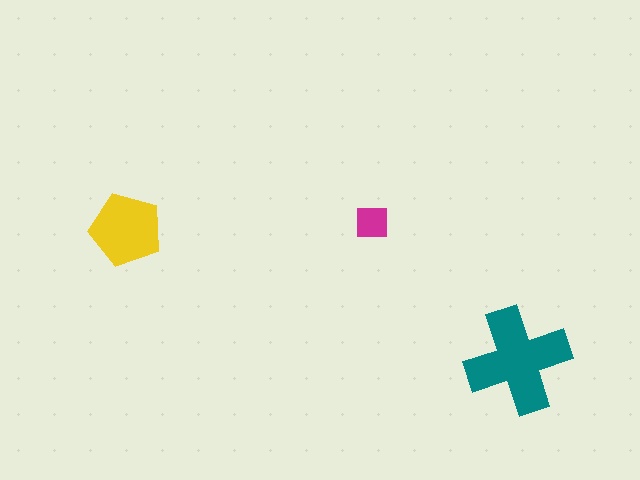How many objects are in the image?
There are 3 objects in the image.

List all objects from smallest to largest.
The magenta square, the yellow pentagon, the teal cross.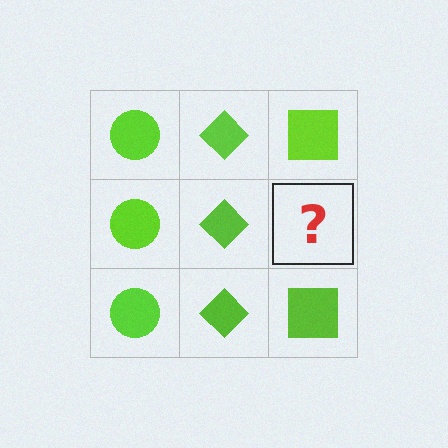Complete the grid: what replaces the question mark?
The question mark should be replaced with a lime square.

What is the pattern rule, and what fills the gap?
The rule is that each column has a consistent shape. The gap should be filled with a lime square.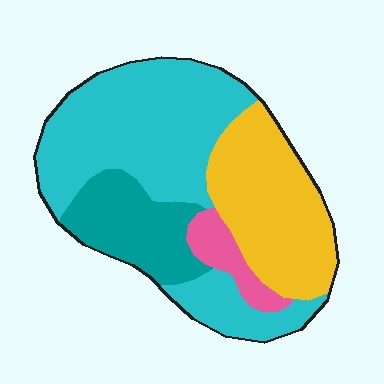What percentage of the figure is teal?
Teal takes up about one sixth (1/6) of the figure.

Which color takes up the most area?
Cyan, at roughly 50%.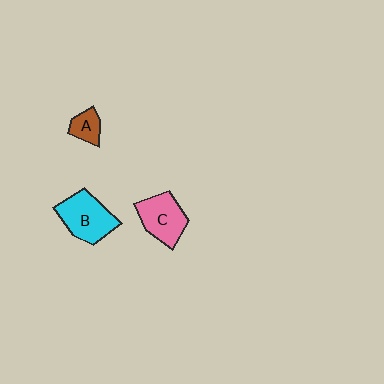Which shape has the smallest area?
Shape A (brown).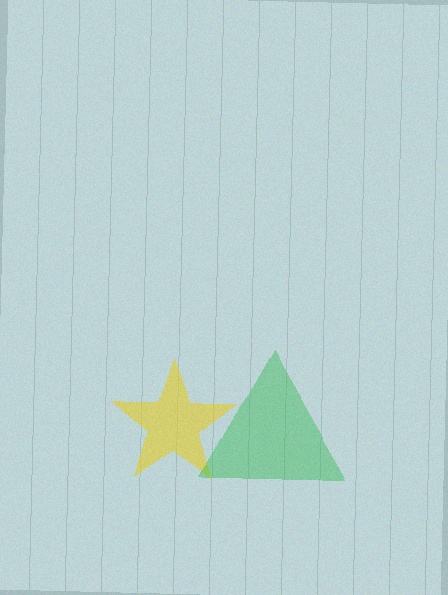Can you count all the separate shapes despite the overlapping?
Yes, there are 2 separate shapes.